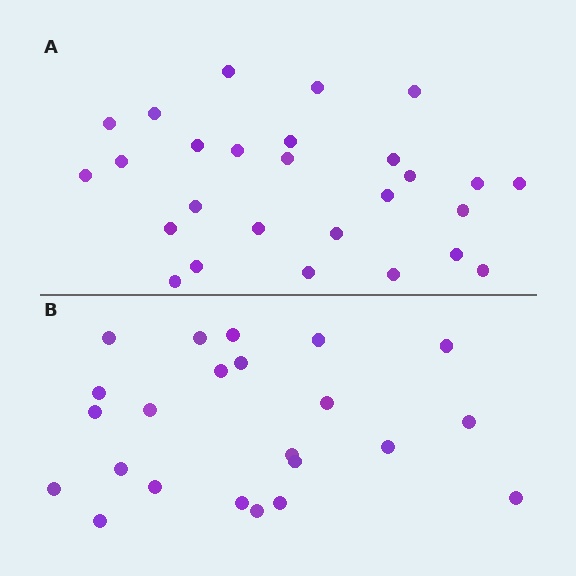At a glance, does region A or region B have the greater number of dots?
Region A (the top region) has more dots.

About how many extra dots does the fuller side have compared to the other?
Region A has about 4 more dots than region B.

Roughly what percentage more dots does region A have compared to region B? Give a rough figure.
About 15% more.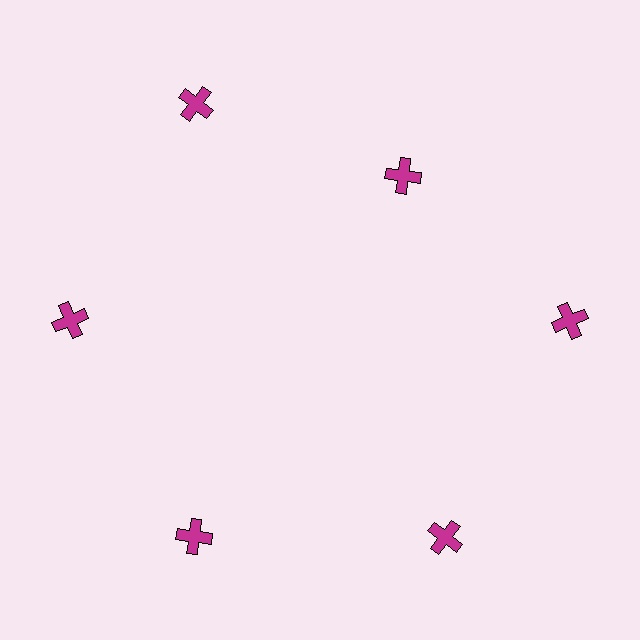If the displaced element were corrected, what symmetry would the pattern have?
It would have 6-fold rotational symmetry — the pattern would map onto itself every 60 degrees.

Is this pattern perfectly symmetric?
No. The 6 magenta crosses are arranged in a ring, but one element near the 1 o'clock position is pulled inward toward the center, breaking the 6-fold rotational symmetry.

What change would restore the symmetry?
The symmetry would be restored by moving it outward, back onto the ring so that all 6 crosses sit at equal angles and equal distance from the center.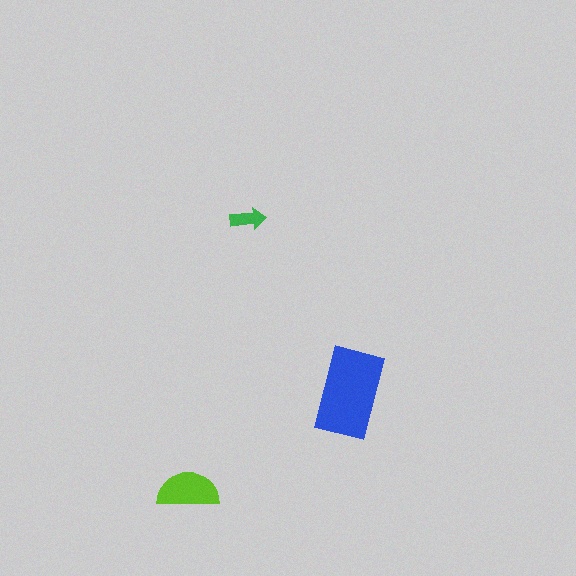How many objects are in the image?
There are 3 objects in the image.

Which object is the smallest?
The green arrow.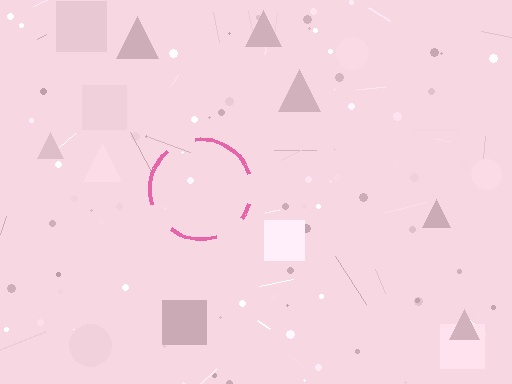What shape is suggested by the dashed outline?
The dashed outline suggests a circle.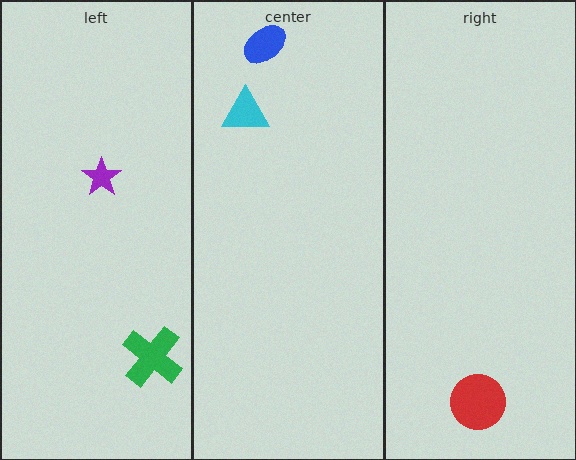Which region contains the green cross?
The left region.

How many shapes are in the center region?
2.